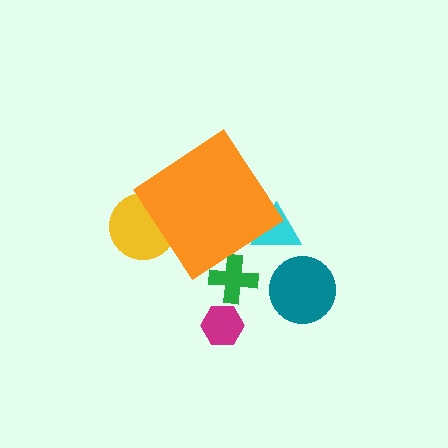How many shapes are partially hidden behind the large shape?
3 shapes are partially hidden.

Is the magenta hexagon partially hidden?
No, the magenta hexagon is fully visible.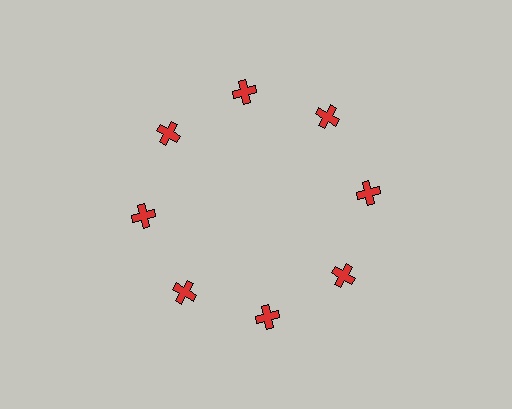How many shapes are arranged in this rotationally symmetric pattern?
There are 8 shapes, arranged in 8 groups of 1.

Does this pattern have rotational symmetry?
Yes, this pattern has 8-fold rotational symmetry. It looks the same after rotating 45 degrees around the center.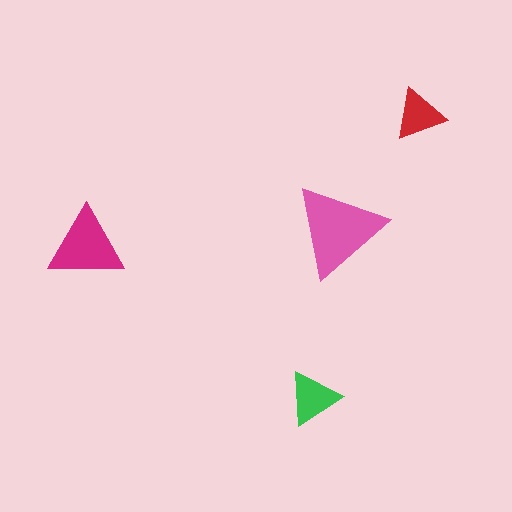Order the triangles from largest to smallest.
the pink one, the magenta one, the green one, the red one.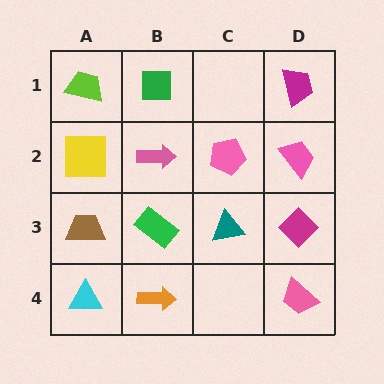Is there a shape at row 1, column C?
No, that cell is empty.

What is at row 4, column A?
A cyan triangle.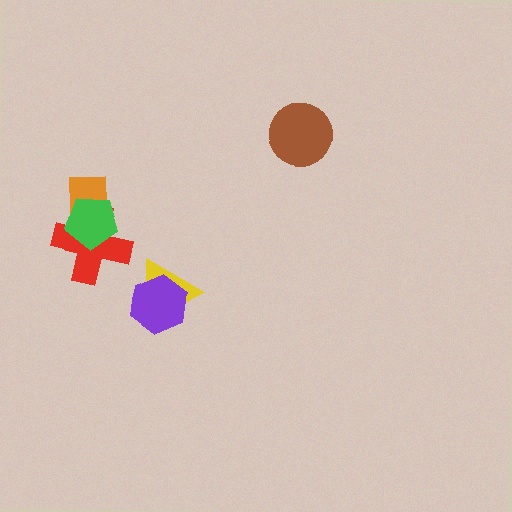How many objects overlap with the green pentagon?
2 objects overlap with the green pentagon.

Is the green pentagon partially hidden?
No, no other shape covers it.